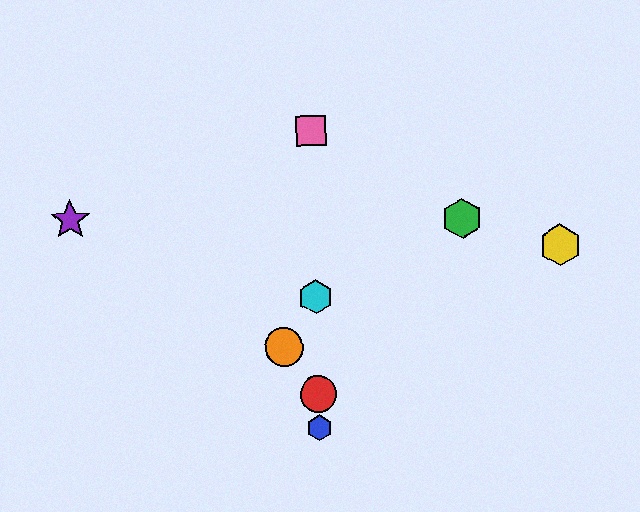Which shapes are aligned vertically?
The red circle, the blue hexagon, the cyan hexagon, the pink square are aligned vertically.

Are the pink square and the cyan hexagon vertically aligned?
Yes, both are at x≈311.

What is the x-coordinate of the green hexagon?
The green hexagon is at x≈462.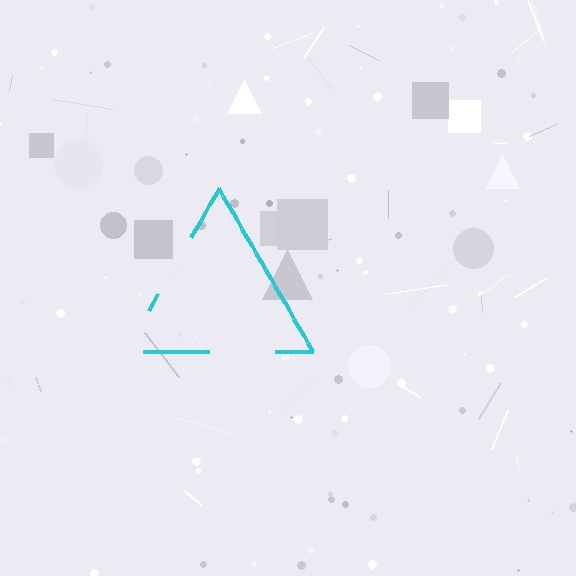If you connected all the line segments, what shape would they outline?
They would outline a triangle.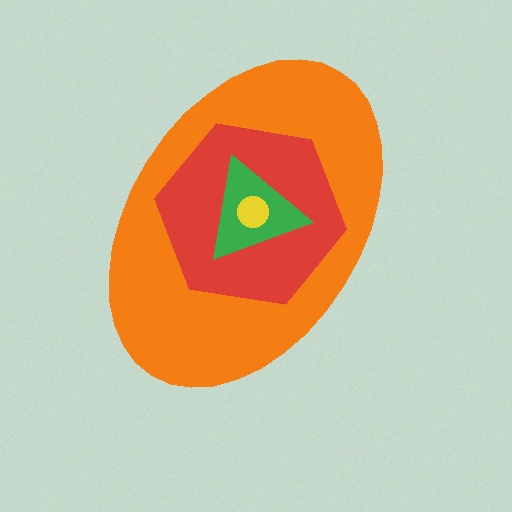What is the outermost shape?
The orange ellipse.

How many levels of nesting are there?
4.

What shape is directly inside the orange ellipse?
The red hexagon.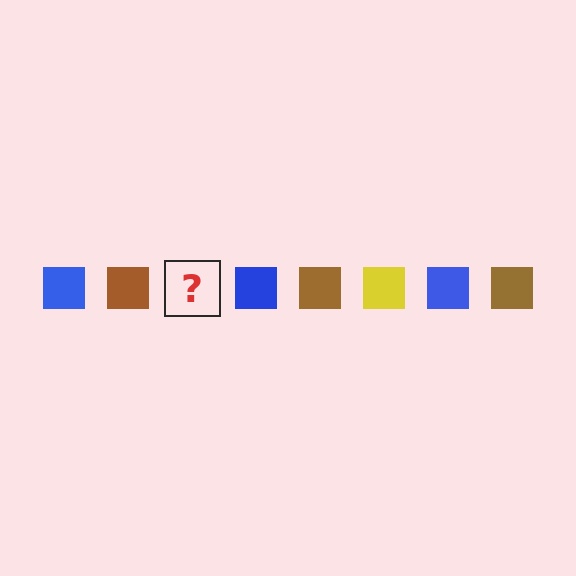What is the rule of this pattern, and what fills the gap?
The rule is that the pattern cycles through blue, brown, yellow squares. The gap should be filled with a yellow square.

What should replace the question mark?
The question mark should be replaced with a yellow square.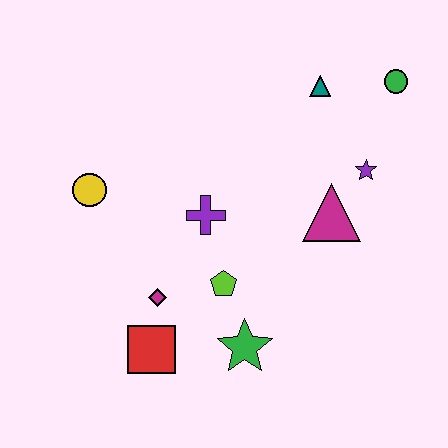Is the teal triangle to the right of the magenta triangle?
No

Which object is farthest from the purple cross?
The green circle is farthest from the purple cross.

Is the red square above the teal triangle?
No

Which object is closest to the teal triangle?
The green circle is closest to the teal triangle.